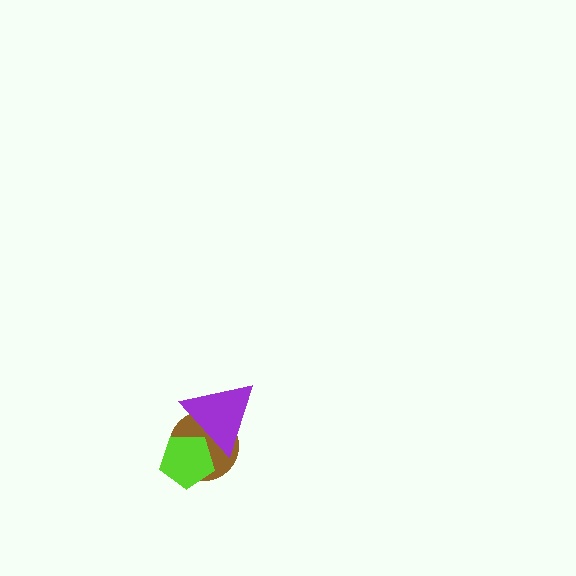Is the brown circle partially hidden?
Yes, it is partially covered by another shape.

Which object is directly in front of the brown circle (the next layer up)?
The lime pentagon is directly in front of the brown circle.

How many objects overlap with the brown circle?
2 objects overlap with the brown circle.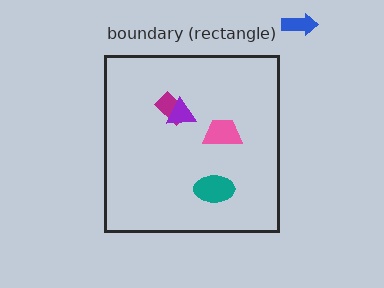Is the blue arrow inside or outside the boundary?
Outside.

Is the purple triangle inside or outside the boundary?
Inside.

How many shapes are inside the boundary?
4 inside, 1 outside.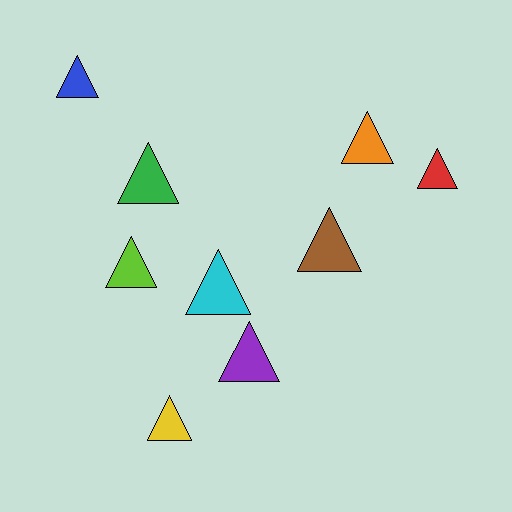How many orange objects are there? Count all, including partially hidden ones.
There is 1 orange object.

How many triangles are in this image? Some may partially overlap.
There are 9 triangles.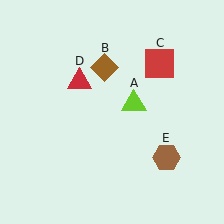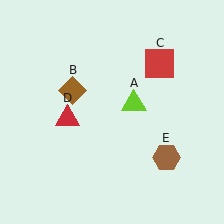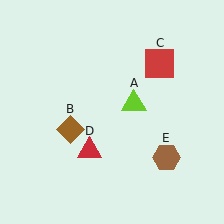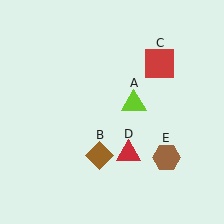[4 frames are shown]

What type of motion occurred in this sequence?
The brown diamond (object B), red triangle (object D) rotated counterclockwise around the center of the scene.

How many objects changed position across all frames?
2 objects changed position: brown diamond (object B), red triangle (object D).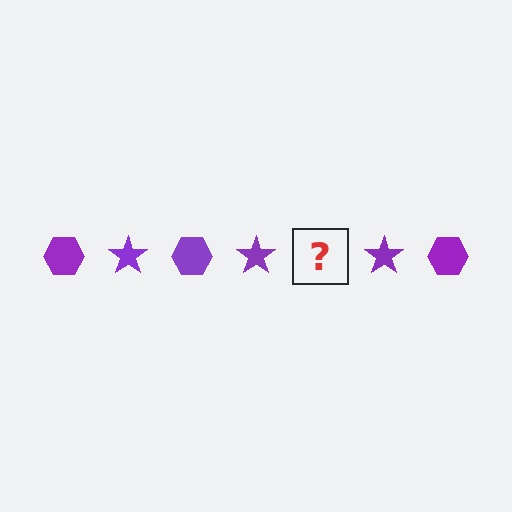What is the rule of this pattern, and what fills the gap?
The rule is that the pattern cycles through hexagon, star shapes in purple. The gap should be filled with a purple hexagon.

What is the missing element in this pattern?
The missing element is a purple hexagon.